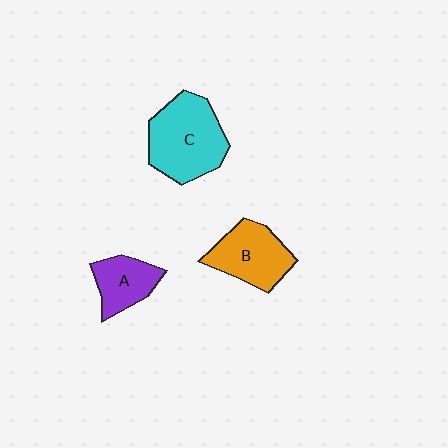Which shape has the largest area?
Shape C (cyan).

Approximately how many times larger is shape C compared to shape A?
Approximately 1.9 times.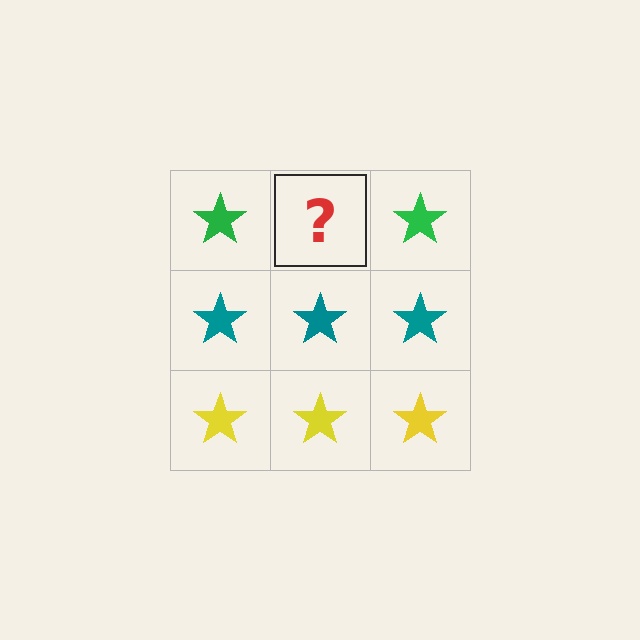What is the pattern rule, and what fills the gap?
The rule is that each row has a consistent color. The gap should be filled with a green star.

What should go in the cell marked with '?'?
The missing cell should contain a green star.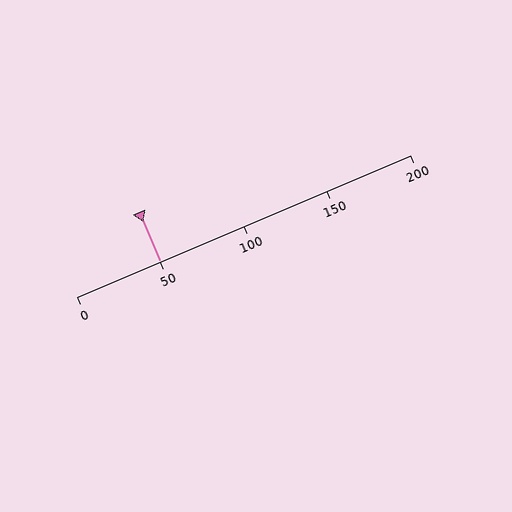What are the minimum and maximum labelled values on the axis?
The axis runs from 0 to 200.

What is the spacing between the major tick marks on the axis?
The major ticks are spaced 50 apart.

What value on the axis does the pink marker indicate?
The marker indicates approximately 50.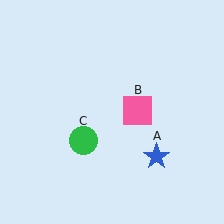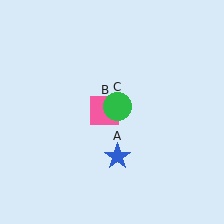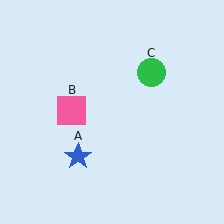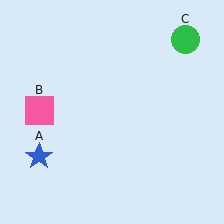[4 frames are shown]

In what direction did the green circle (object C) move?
The green circle (object C) moved up and to the right.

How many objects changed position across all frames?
3 objects changed position: blue star (object A), pink square (object B), green circle (object C).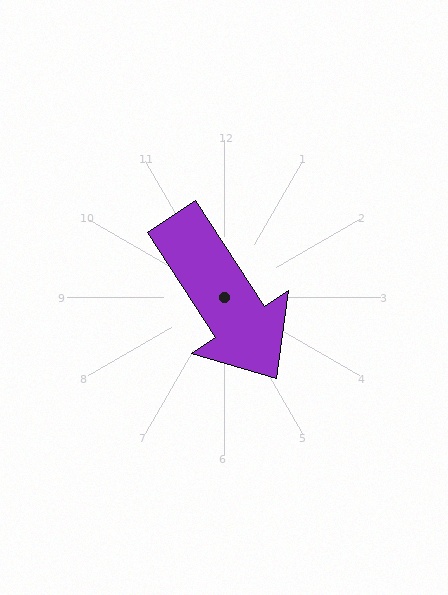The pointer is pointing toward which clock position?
Roughly 5 o'clock.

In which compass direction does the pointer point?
Southeast.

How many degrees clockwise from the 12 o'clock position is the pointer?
Approximately 147 degrees.